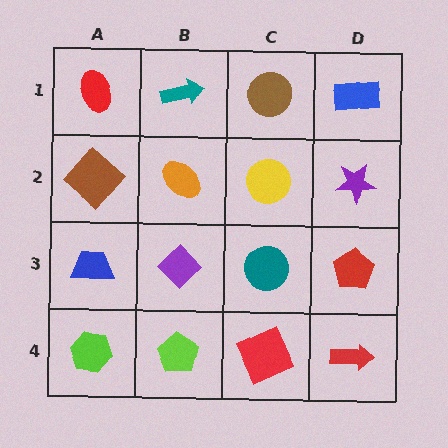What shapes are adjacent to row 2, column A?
A red ellipse (row 1, column A), a blue trapezoid (row 3, column A), an orange ellipse (row 2, column B).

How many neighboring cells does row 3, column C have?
4.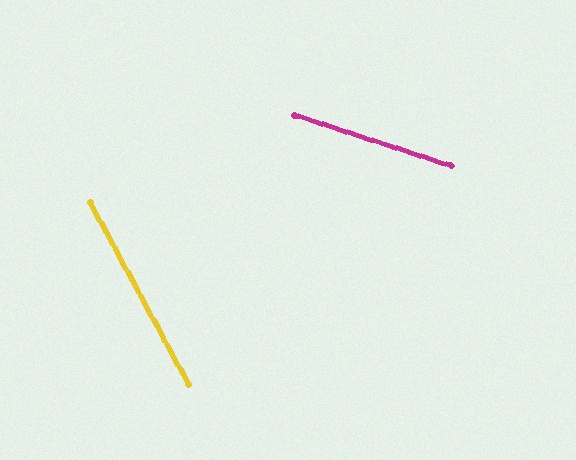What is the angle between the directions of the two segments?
Approximately 44 degrees.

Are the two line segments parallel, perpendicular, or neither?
Neither parallel nor perpendicular — they differ by about 44°.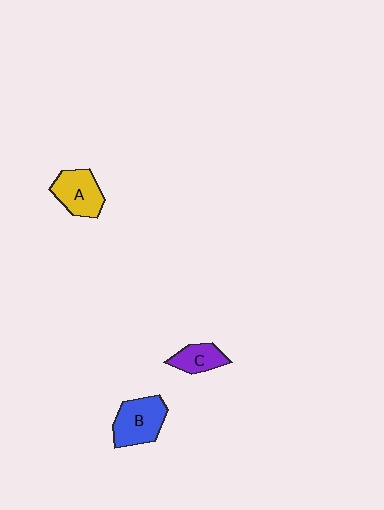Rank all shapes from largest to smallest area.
From largest to smallest: B (blue), A (yellow), C (purple).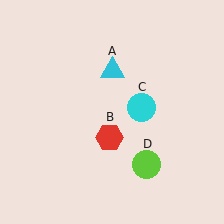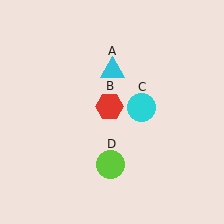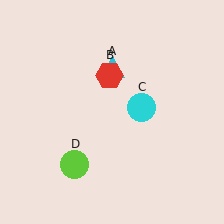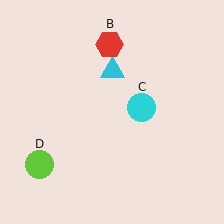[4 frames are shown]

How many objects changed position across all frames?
2 objects changed position: red hexagon (object B), lime circle (object D).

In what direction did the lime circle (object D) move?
The lime circle (object D) moved left.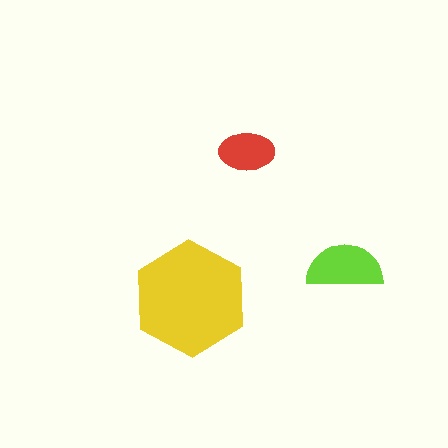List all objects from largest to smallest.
The yellow hexagon, the lime semicircle, the red ellipse.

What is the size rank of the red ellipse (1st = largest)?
3rd.